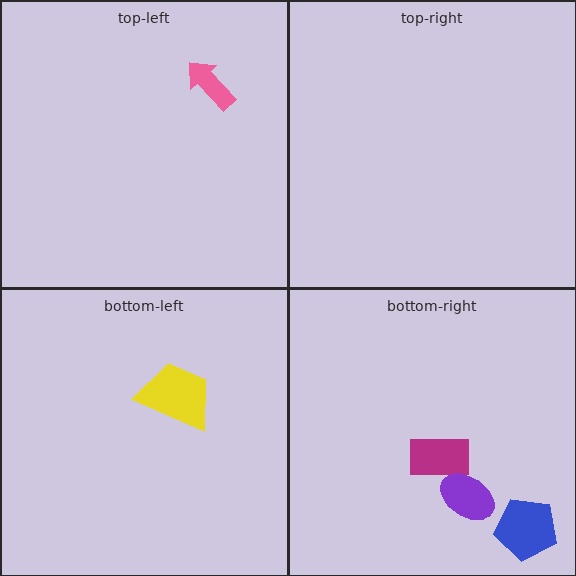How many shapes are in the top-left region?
1.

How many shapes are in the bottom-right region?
3.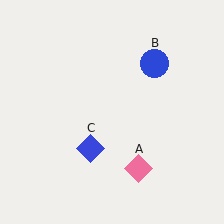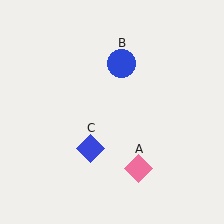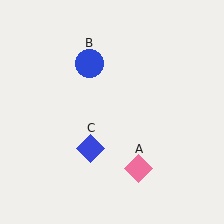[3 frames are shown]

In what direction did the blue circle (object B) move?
The blue circle (object B) moved left.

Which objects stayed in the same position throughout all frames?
Pink diamond (object A) and blue diamond (object C) remained stationary.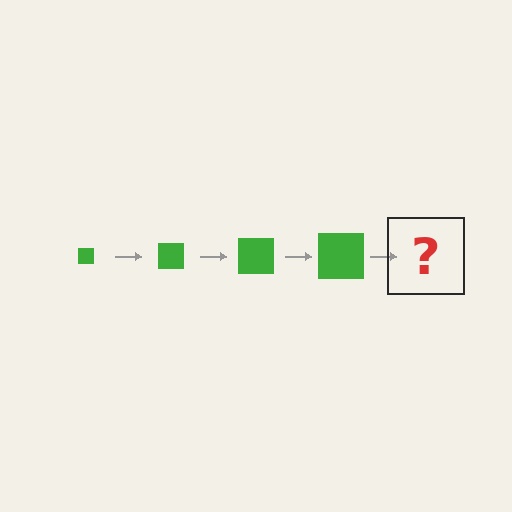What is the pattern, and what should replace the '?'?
The pattern is that the square gets progressively larger each step. The '?' should be a green square, larger than the previous one.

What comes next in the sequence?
The next element should be a green square, larger than the previous one.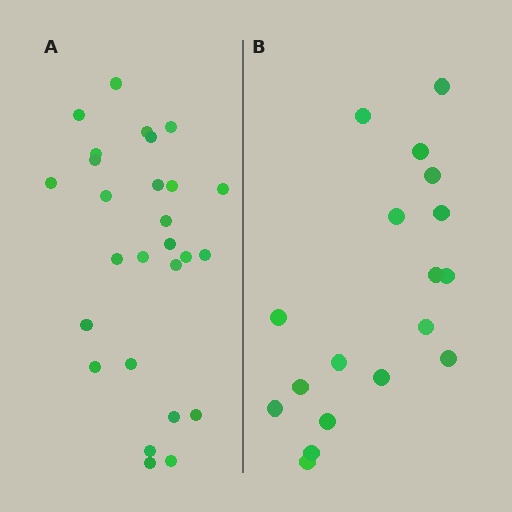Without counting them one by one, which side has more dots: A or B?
Region A (the left region) has more dots.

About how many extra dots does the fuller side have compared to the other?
Region A has roughly 8 or so more dots than region B.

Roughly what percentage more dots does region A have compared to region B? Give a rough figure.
About 50% more.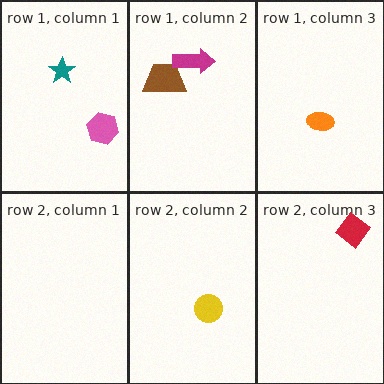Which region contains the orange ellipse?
The row 1, column 3 region.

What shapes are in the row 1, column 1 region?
The teal star, the pink hexagon.